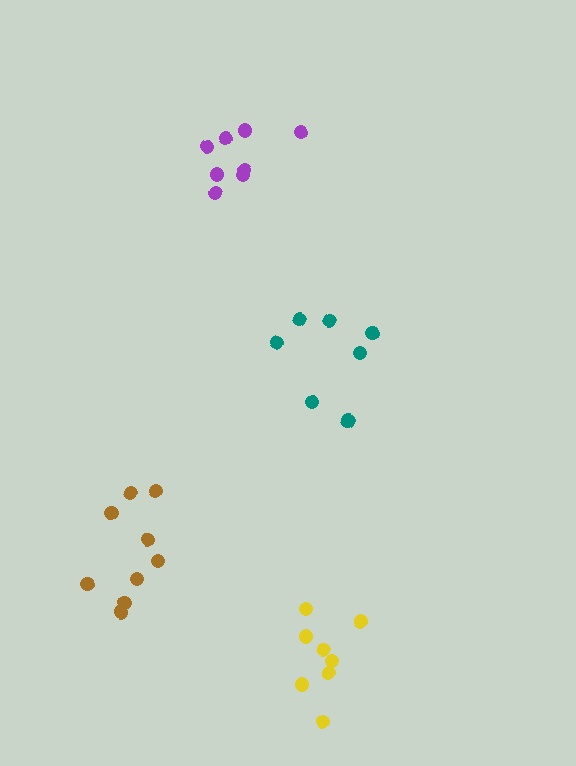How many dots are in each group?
Group 1: 7 dots, Group 2: 9 dots, Group 3: 8 dots, Group 4: 8 dots (32 total).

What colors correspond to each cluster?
The clusters are colored: teal, brown, yellow, purple.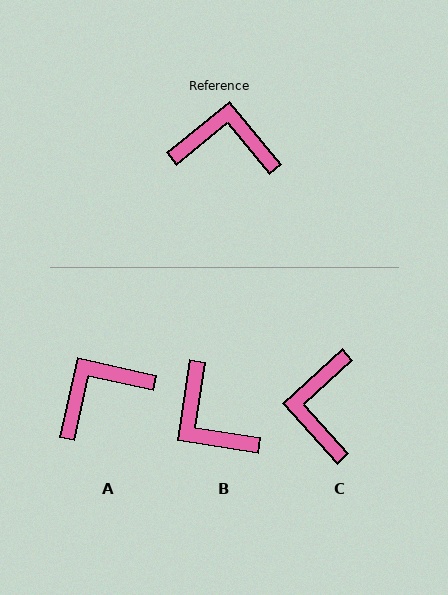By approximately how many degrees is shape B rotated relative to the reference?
Approximately 132 degrees counter-clockwise.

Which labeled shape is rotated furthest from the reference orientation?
B, about 132 degrees away.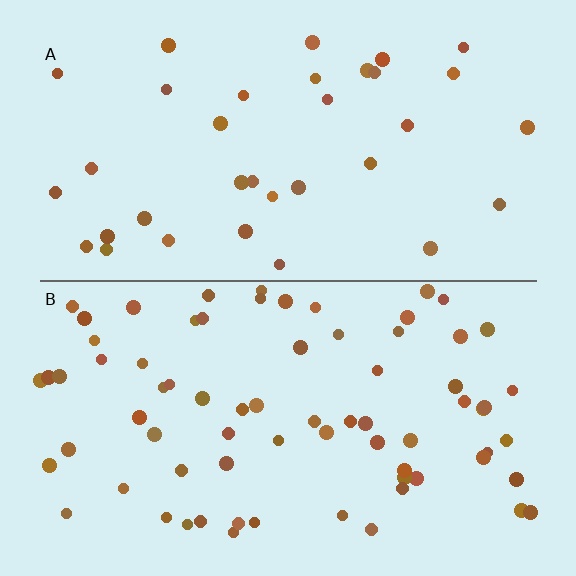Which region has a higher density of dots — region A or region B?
B (the bottom).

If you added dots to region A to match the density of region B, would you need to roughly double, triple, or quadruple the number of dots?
Approximately double.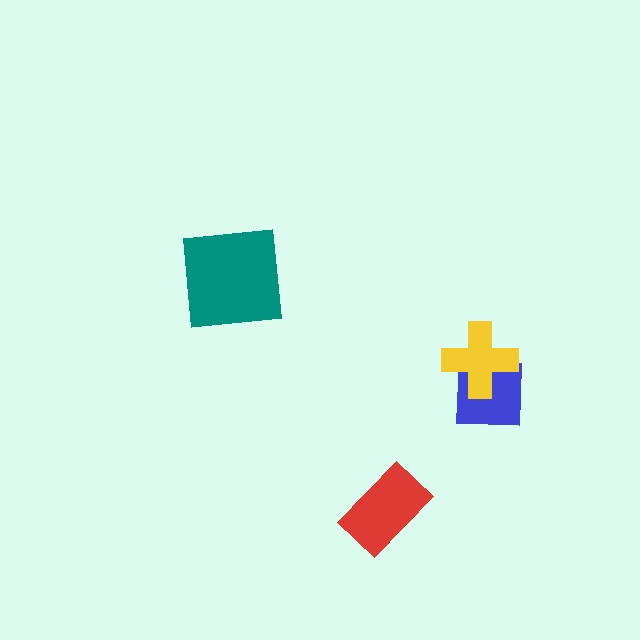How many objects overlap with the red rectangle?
0 objects overlap with the red rectangle.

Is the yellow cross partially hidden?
No, no other shape covers it.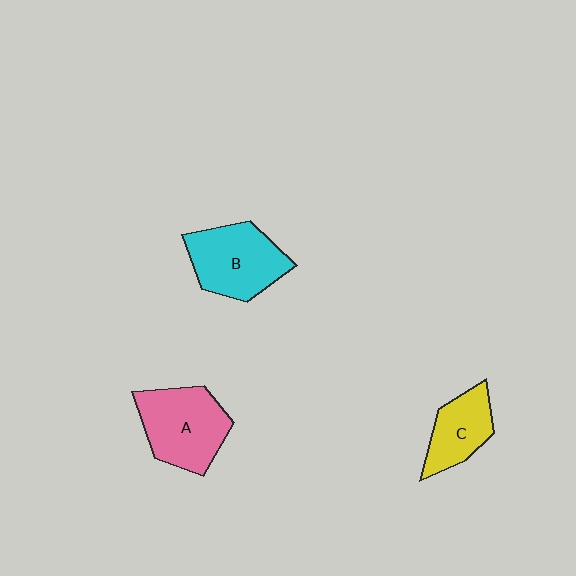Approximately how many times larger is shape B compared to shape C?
Approximately 1.5 times.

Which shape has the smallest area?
Shape C (yellow).